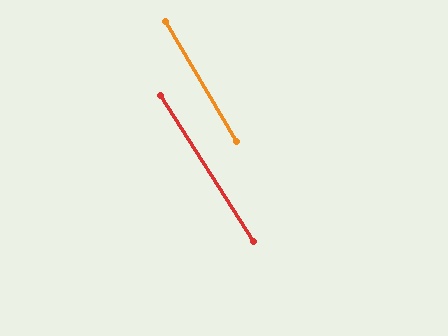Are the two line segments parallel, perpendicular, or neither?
Parallel — their directions differ by only 1.4°.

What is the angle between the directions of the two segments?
Approximately 1 degree.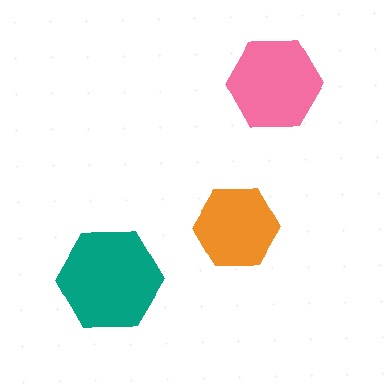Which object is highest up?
The pink hexagon is topmost.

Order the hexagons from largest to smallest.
the teal one, the pink one, the orange one.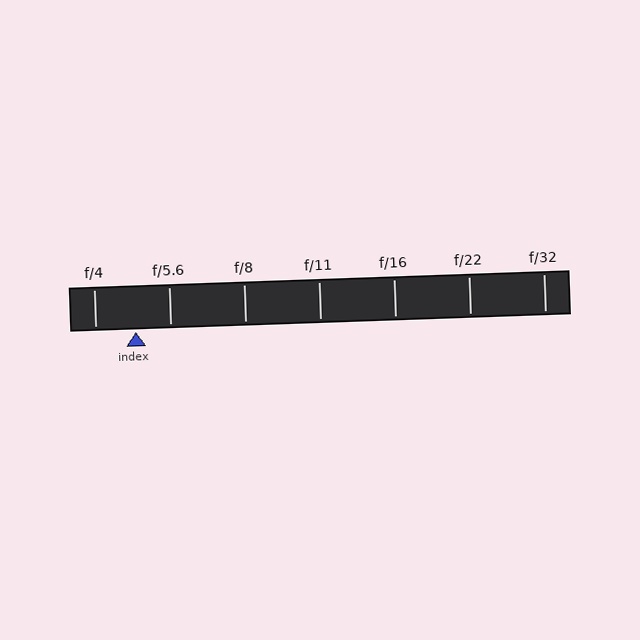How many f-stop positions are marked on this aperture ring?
There are 7 f-stop positions marked.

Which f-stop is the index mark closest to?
The index mark is closest to f/5.6.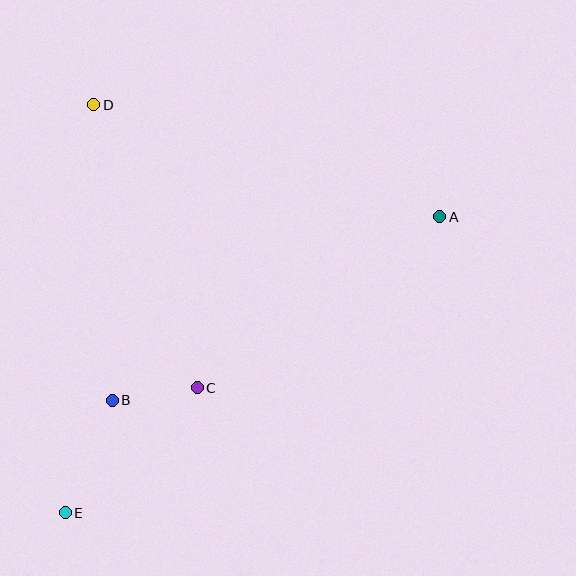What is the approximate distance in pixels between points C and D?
The distance between C and D is approximately 301 pixels.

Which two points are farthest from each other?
Points A and E are farthest from each other.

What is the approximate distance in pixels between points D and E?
The distance between D and E is approximately 409 pixels.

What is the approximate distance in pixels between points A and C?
The distance between A and C is approximately 296 pixels.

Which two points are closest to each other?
Points B and C are closest to each other.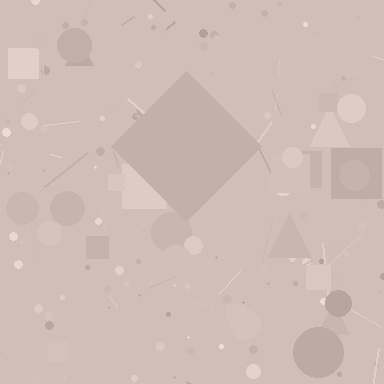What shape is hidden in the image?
A diamond is hidden in the image.